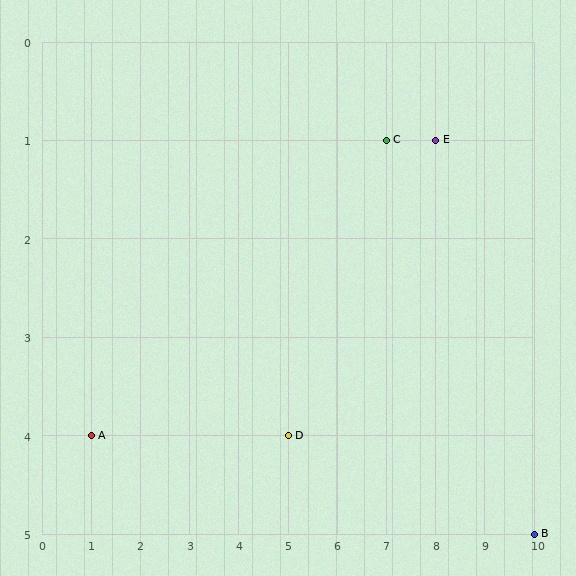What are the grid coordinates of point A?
Point A is at grid coordinates (1, 4).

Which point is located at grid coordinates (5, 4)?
Point D is at (5, 4).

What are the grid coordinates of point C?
Point C is at grid coordinates (7, 1).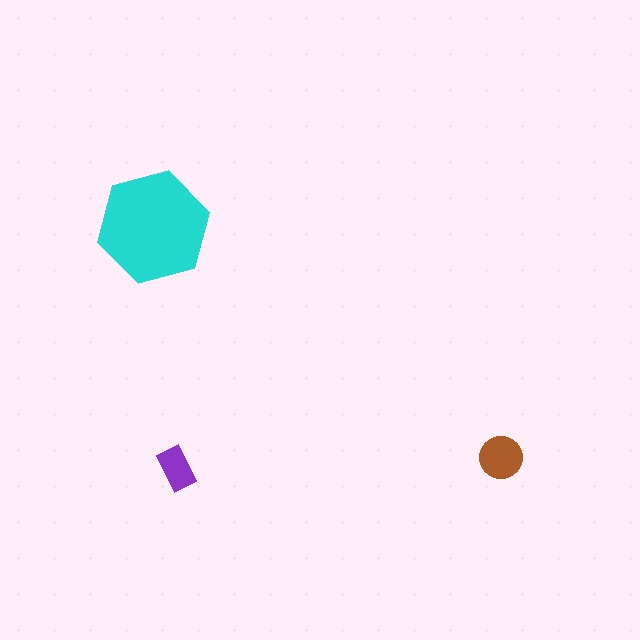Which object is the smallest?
The purple rectangle.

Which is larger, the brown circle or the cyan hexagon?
The cyan hexagon.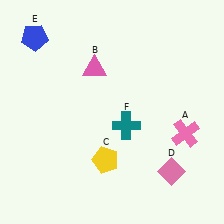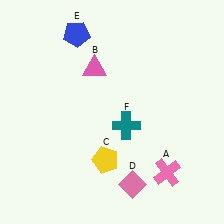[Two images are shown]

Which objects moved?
The objects that moved are: the pink cross (A), the pink diamond (D), the blue pentagon (E).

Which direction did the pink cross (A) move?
The pink cross (A) moved down.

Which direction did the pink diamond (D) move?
The pink diamond (D) moved left.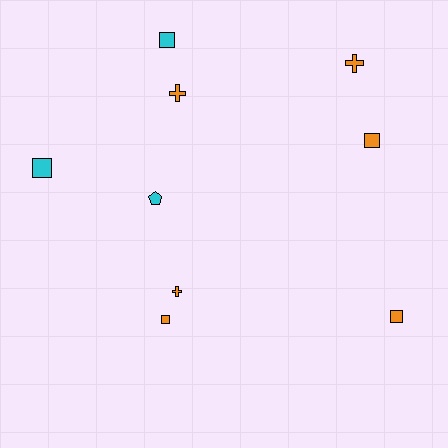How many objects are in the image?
There are 9 objects.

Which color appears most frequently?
Orange, with 6 objects.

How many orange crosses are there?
There are 3 orange crosses.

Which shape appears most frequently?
Square, with 5 objects.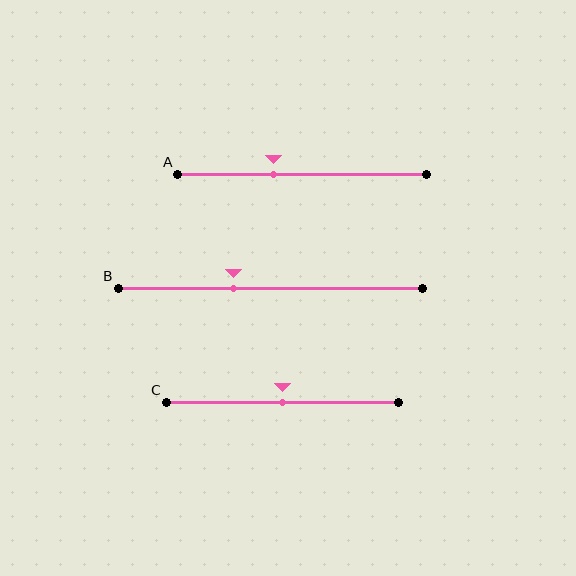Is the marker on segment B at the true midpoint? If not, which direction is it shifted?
No, the marker on segment B is shifted to the left by about 12% of the segment length.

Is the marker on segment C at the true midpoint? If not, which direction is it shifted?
Yes, the marker on segment C is at the true midpoint.